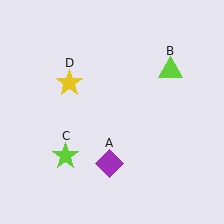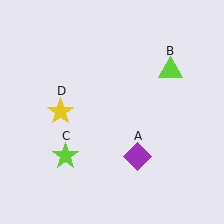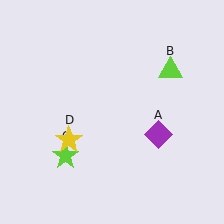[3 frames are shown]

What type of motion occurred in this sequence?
The purple diamond (object A), yellow star (object D) rotated counterclockwise around the center of the scene.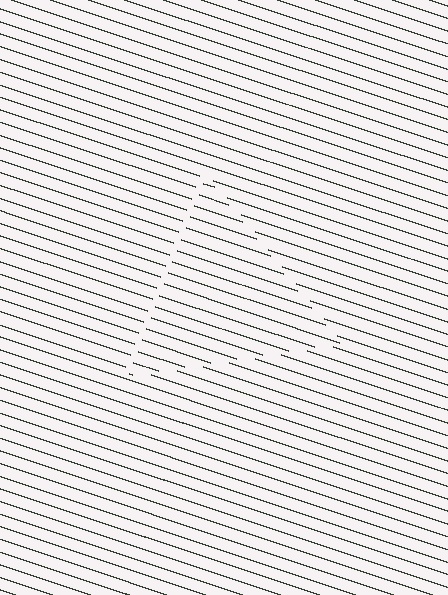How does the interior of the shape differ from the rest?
The interior of the shape contains the same grating, shifted by half a period — the contour is defined by the phase discontinuity where line-ends from the inner and outer gratings abut.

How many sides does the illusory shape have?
3 sides — the line-ends trace a triangle.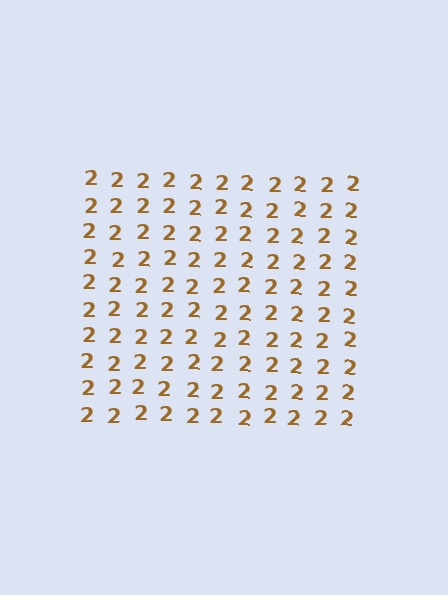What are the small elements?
The small elements are digit 2's.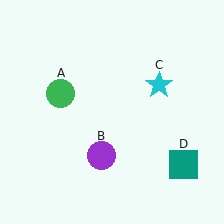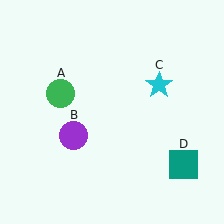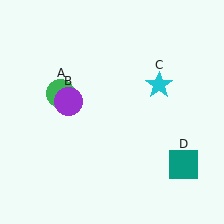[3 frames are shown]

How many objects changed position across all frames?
1 object changed position: purple circle (object B).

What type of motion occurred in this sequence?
The purple circle (object B) rotated clockwise around the center of the scene.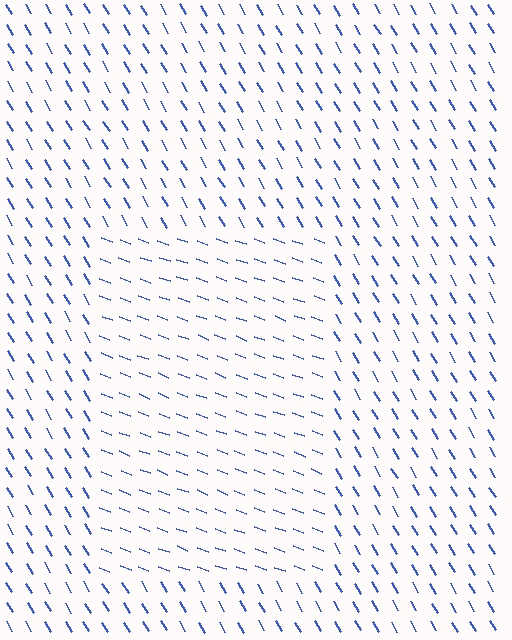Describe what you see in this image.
The image is filled with small blue line segments. A rectangle region in the image has lines oriented differently from the surrounding lines, creating a visible texture boundary.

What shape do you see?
I see a rectangle.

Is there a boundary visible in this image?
Yes, there is a texture boundary formed by a change in line orientation.